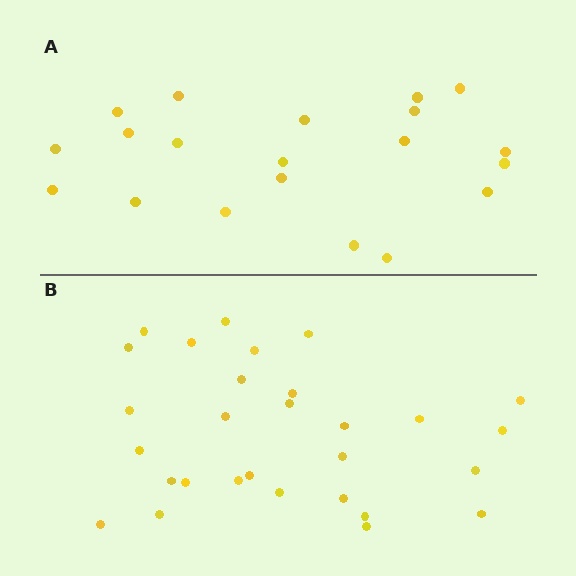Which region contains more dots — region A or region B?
Region B (the bottom region) has more dots.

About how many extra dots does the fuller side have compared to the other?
Region B has roughly 8 or so more dots than region A.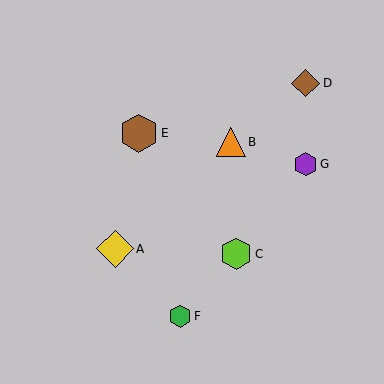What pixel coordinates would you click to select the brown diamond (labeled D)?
Click at (306, 83) to select the brown diamond D.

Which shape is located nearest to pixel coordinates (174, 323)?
The green hexagon (labeled F) at (180, 316) is nearest to that location.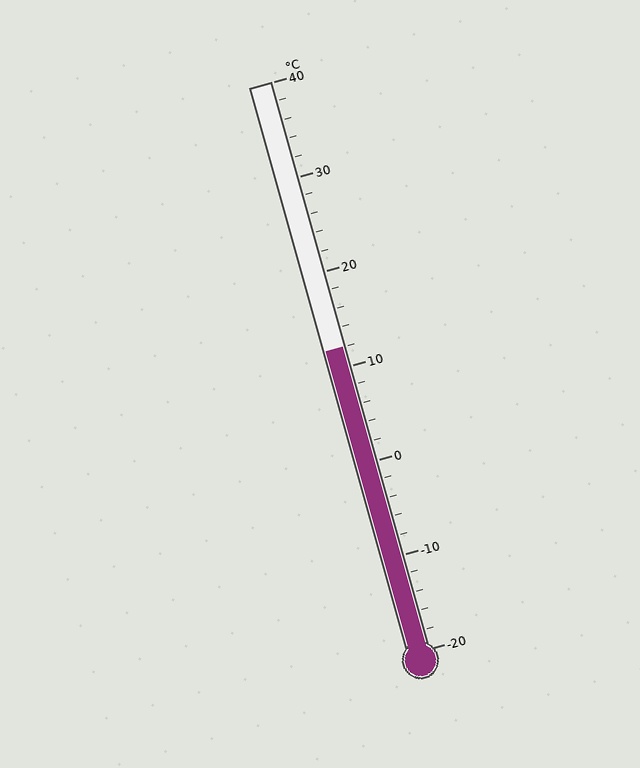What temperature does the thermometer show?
The thermometer shows approximately 12°C.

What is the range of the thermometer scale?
The thermometer scale ranges from -20°C to 40°C.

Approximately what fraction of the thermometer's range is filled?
The thermometer is filled to approximately 55% of its range.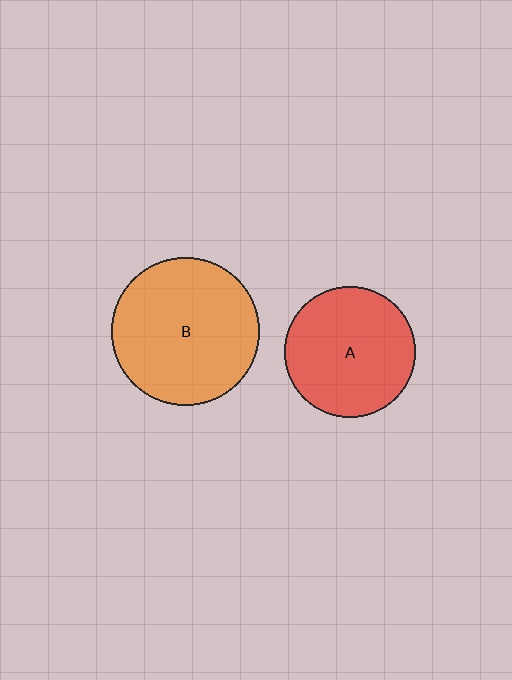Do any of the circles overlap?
No, none of the circles overlap.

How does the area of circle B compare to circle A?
Approximately 1.3 times.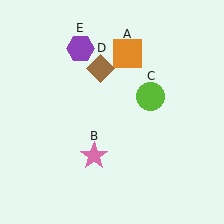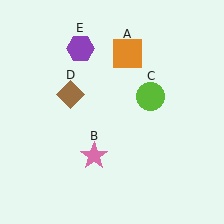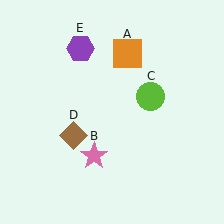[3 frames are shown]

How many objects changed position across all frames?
1 object changed position: brown diamond (object D).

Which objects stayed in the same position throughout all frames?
Orange square (object A) and pink star (object B) and lime circle (object C) and purple hexagon (object E) remained stationary.